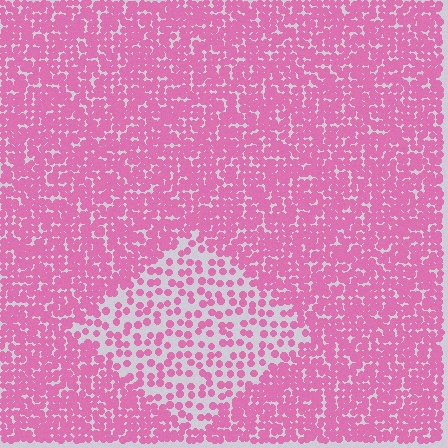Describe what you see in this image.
The image contains small pink elements arranged at two different densities. A diamond-shaped region is visible where the elements are less densely packed than the surrounding area.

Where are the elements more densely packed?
The elements are more densely packed outside the diamond boundary.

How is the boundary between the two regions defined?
The boundary is defined by a change in element density (approximately 2.4x ratio). All elements are the same color, size, and shape.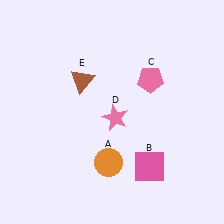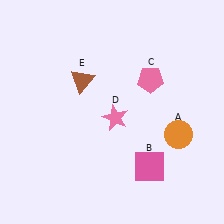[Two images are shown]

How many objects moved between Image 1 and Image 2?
1 object moved between the two images.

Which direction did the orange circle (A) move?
The orange circle (A) moved right.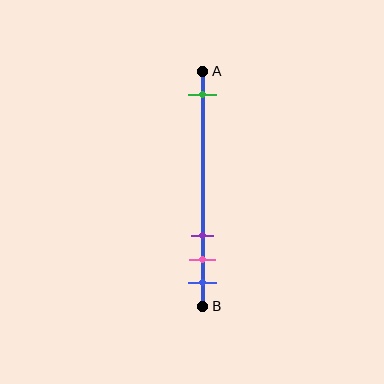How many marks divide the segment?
There are 4 marks dividing the segment.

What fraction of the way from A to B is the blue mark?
The blue mark is approximately 90% (0.9) of the way from A to B.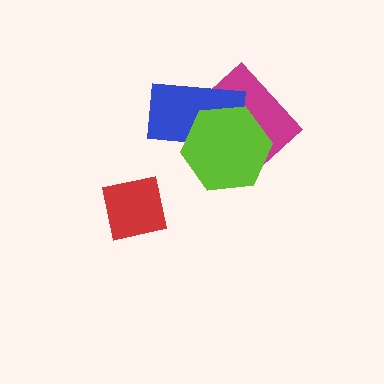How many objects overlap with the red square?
0 objects overlap with the red square.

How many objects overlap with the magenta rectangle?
2 objects overlap with the magenta rectangle.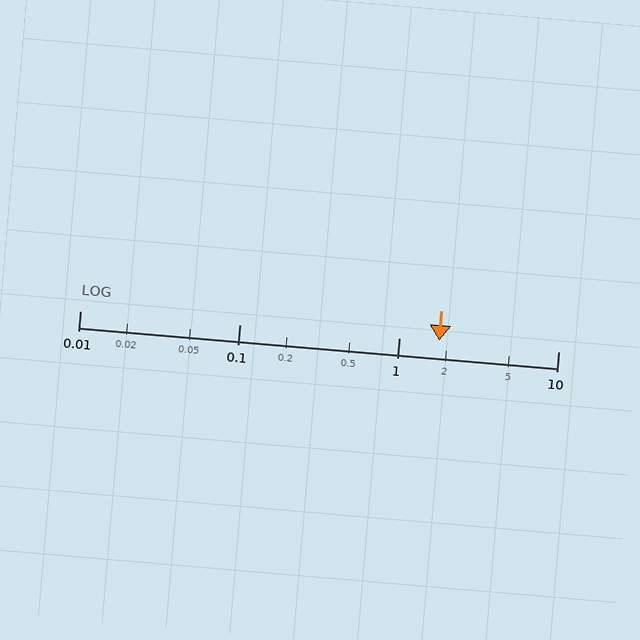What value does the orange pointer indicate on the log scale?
The pointer indicates approximately 1.8.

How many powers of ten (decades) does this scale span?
The scale spans 3 decades, from 0.01 to 10.